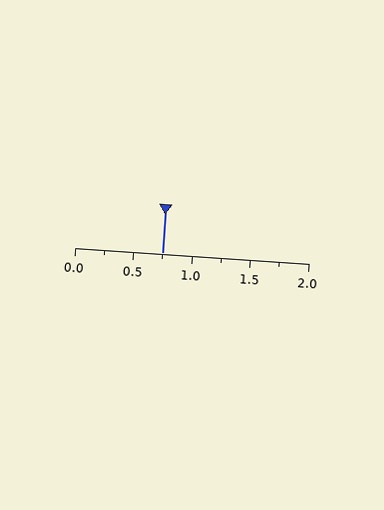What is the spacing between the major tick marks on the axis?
The major ticks are spaced 0.5 apart.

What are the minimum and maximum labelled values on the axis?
The axis runs from 0.0 to 2.0.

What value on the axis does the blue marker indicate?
The marker indicates approximately 0.75.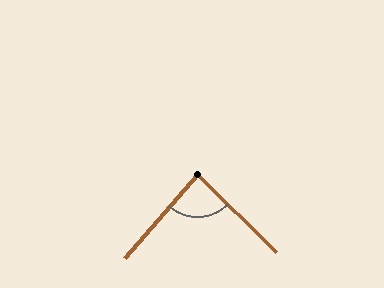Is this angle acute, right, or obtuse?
It is approximately a right angle.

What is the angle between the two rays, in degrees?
Approximately 86 degrees.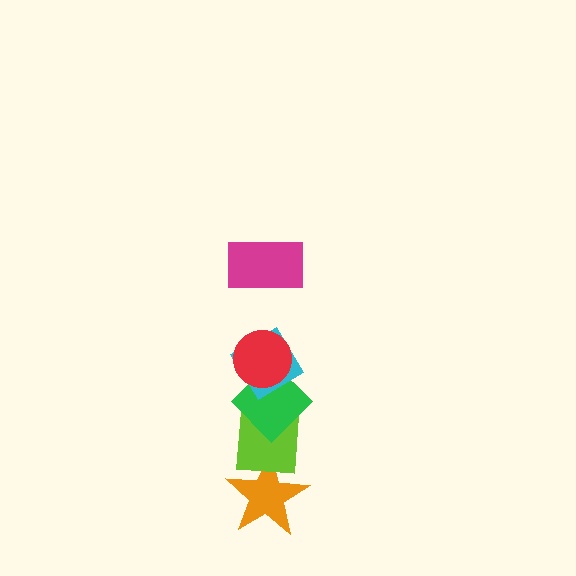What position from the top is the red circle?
The red circle is 2nd from the top.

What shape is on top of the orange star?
The lime square is on top of the orange star.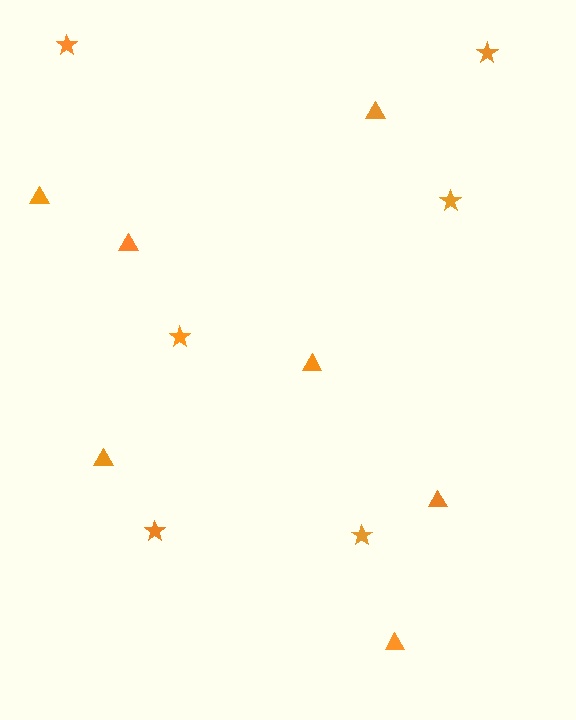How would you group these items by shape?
There are 2 groups: one group of stars (6) and one group of triangles (7).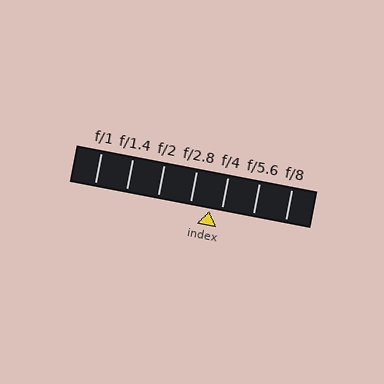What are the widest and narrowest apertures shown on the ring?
The widest aperture shown is f/1 and the narrowest is f/8.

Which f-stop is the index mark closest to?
The index mark is closest to f/4.